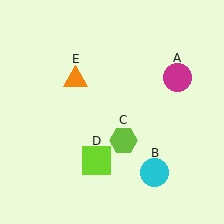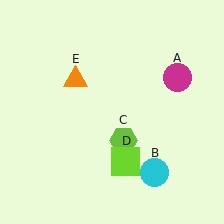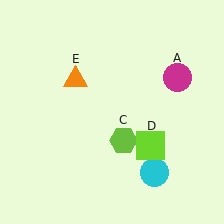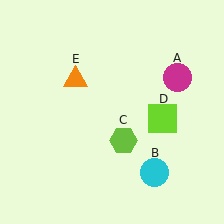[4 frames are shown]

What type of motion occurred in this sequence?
The lime square (object D) rotated counterclockwise around the center of the scene.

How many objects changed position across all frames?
1 object changed position: lime square (object D).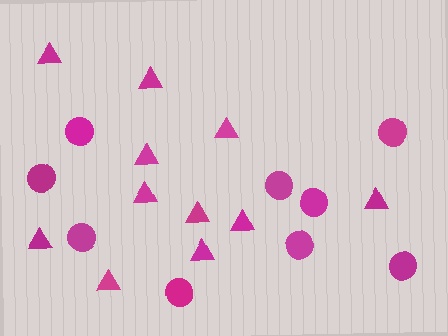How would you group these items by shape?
There are 2 groups: one group of triangles (11) and one group of circles (9).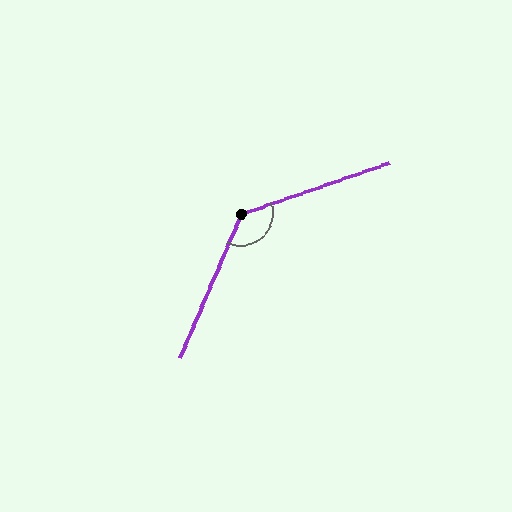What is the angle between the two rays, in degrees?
Approximately 132 degrees.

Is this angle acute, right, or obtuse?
It is obtuse.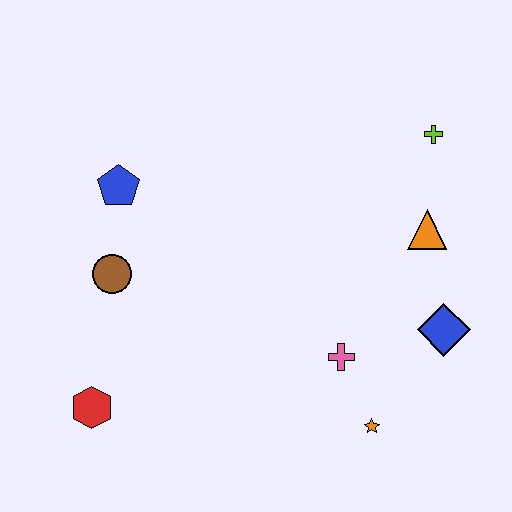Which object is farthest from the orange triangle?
The red hexagon is farthest from the orange triangle.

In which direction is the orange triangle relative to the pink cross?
The orange triangle is above the pink cross.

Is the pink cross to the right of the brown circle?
Yes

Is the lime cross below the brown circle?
No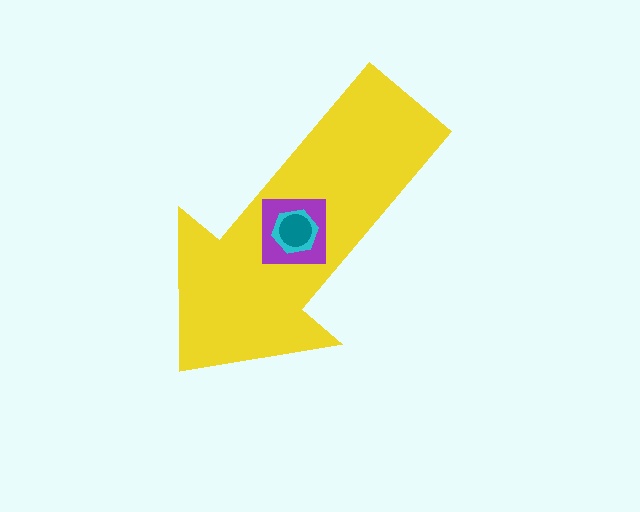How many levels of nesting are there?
4.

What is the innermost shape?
The teal circle.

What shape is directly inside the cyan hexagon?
The teal circle.